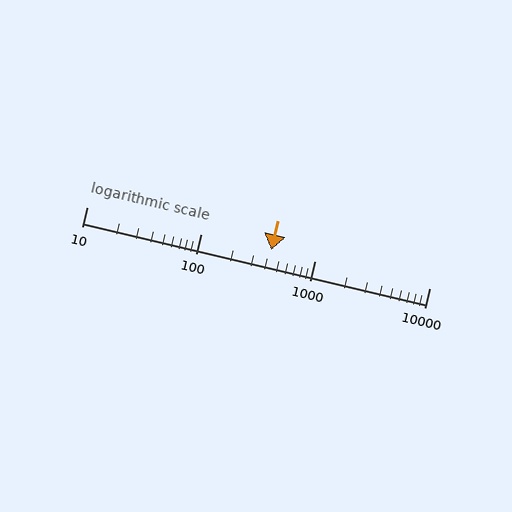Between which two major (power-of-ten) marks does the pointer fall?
The pointer is between 100 and 1000.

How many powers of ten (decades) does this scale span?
The scale spans 3 decades, from 10 to 10000.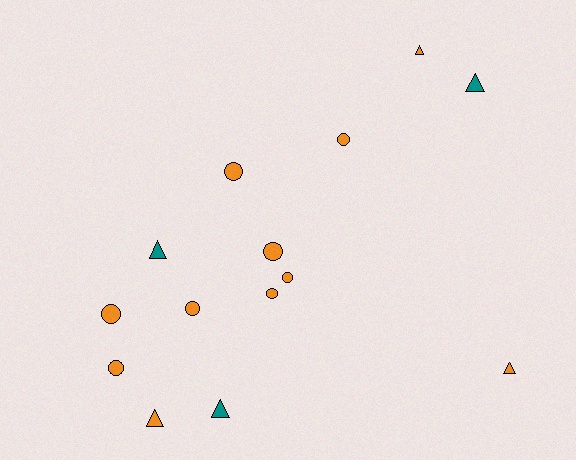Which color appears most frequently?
Orange, with 11 objects.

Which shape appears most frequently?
Circle, with 8 objects.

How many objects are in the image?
There are 14 objects.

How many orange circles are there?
There are 8 orange circles.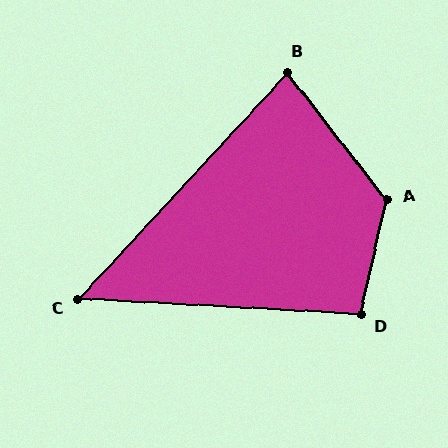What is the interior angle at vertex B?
Approximately 81 degrees (acute).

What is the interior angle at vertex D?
Approximately 99 degrees (obtuse).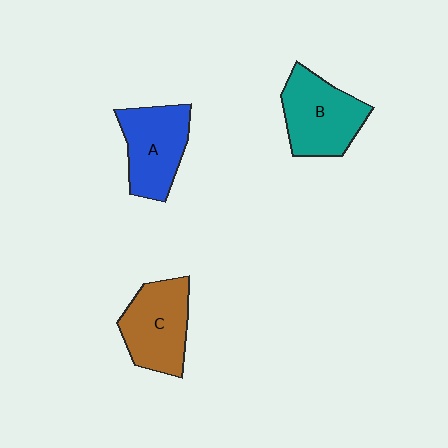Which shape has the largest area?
Shape B (teal).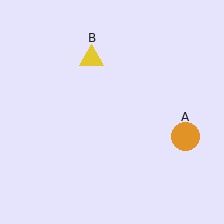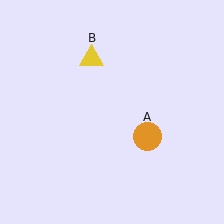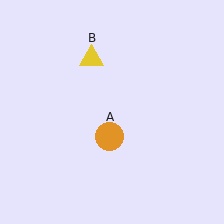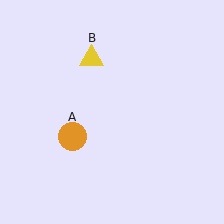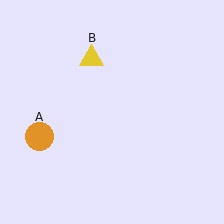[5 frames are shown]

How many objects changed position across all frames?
1 object changed position: orange circle (object A).